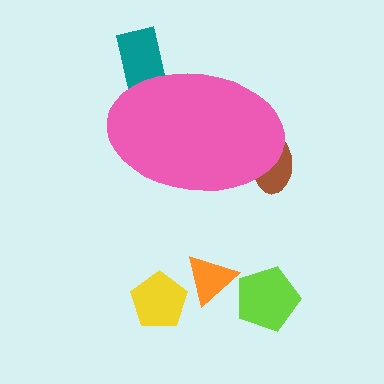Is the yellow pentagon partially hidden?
No, the yellow pentagon is fully visible.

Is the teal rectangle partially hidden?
Yes, the teal rectangle is partially hidden behind the pink ellipse.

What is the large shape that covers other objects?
A pink ellipse.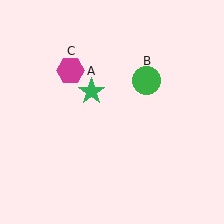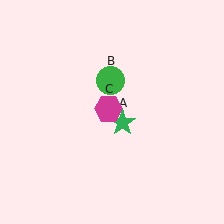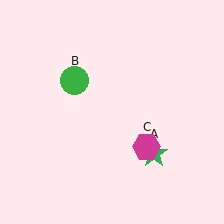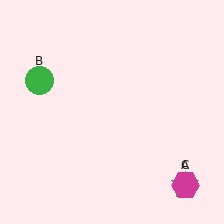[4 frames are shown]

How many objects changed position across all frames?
3 objects changed position: green star (object A), green circle (object B), magenta hexagon (object C).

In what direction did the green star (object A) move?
The green star (object A) moved down and to the right.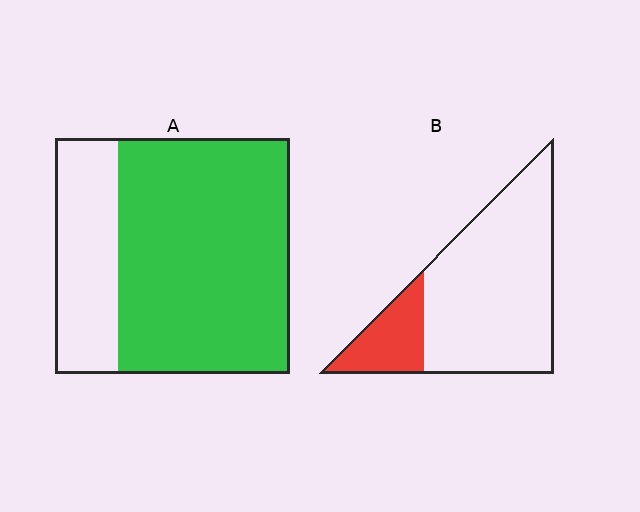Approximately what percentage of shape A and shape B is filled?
A is approximately 75% and B is approximately 20%.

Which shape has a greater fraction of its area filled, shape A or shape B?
Shape A.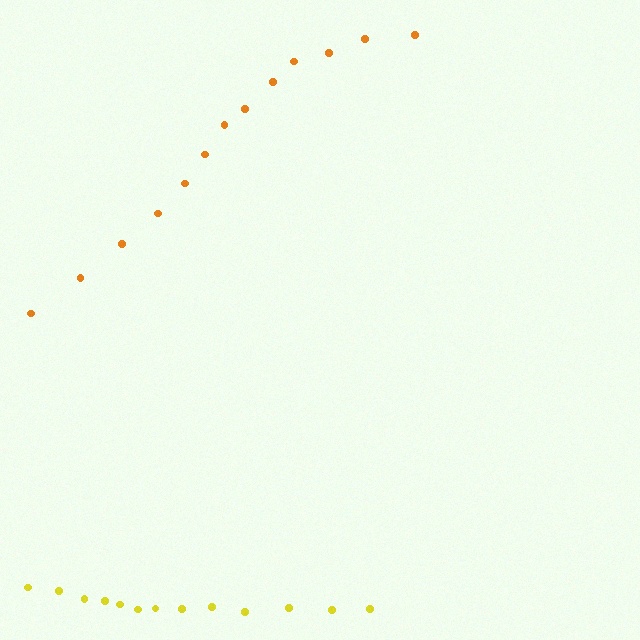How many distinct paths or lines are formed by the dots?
There are 2 distinct paths.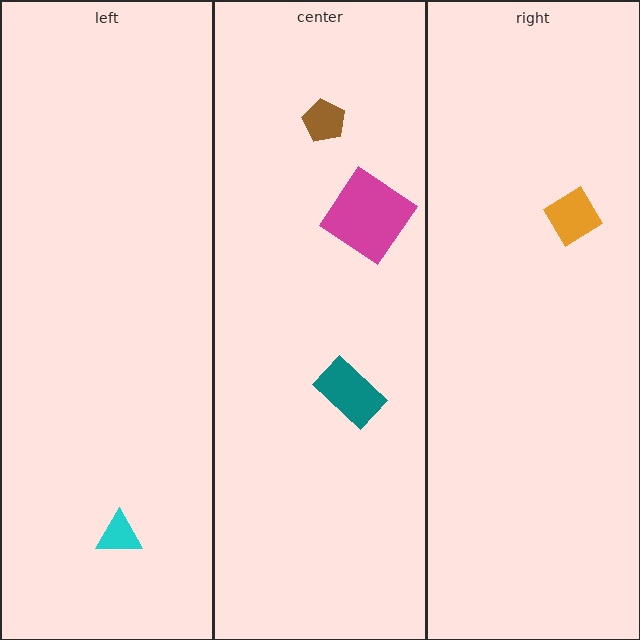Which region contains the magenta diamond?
The center region.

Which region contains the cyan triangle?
The left region.